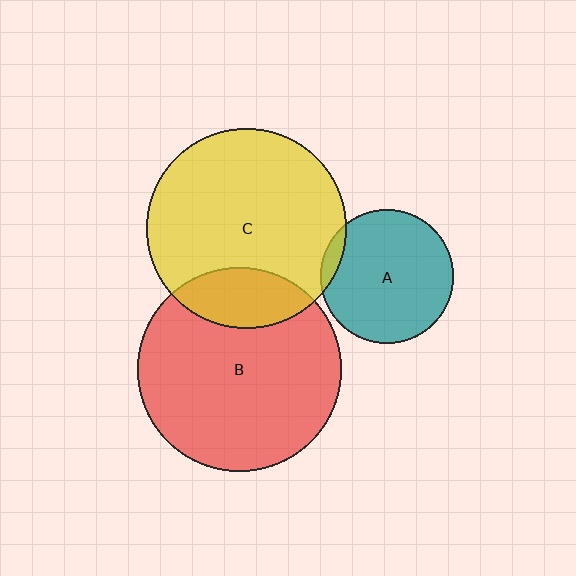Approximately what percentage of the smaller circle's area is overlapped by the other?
Approximately 20%.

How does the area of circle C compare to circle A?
Approximately 2.3 times.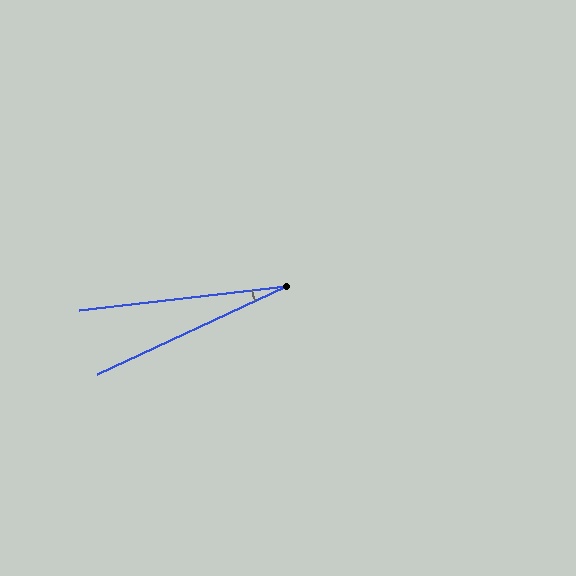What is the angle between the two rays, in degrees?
Approximately 18 degrees.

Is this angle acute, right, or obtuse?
It is acute.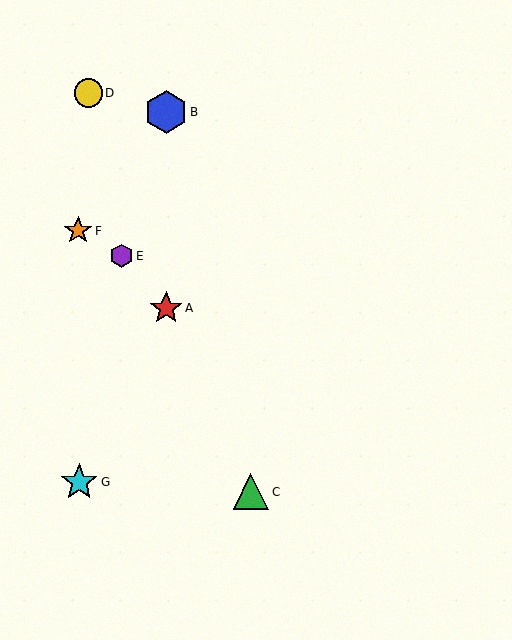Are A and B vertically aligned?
Yes, both are at x≈166.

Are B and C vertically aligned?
No, B is at x≈166 and C is at x≈251.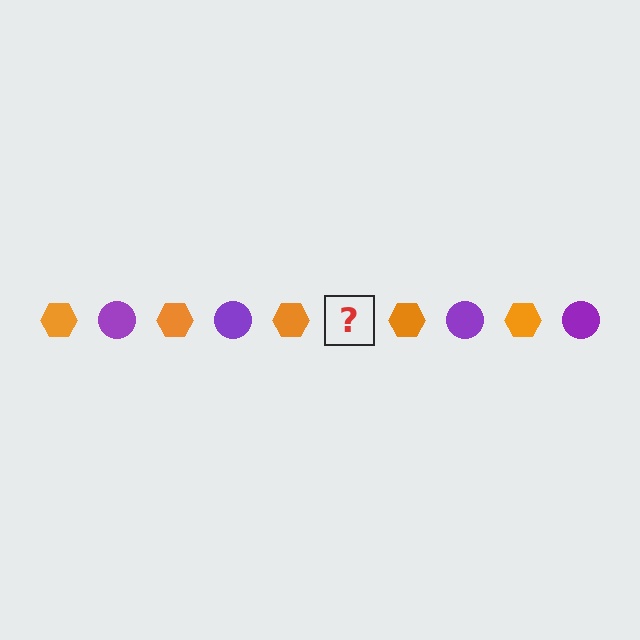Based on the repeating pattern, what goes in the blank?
The blank should be a purple circle.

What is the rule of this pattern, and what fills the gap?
The rule is that the pattern alternates between orange hexagon and purple circle. The gap should be filled with a purple circle.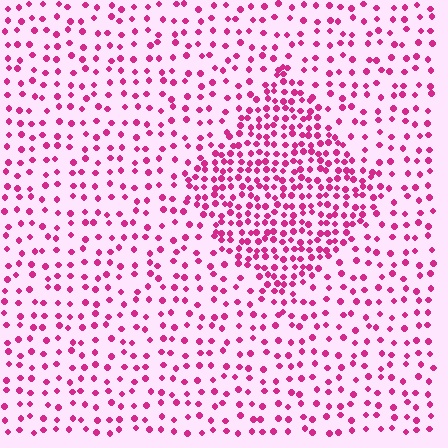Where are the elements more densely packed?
The elements are more densely packed inside the diamond boundary.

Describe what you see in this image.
The image contains small magenta elements arranged at two different densities. A diamond-shaped region is visible where the elements are more densely packed than the surrounding area.